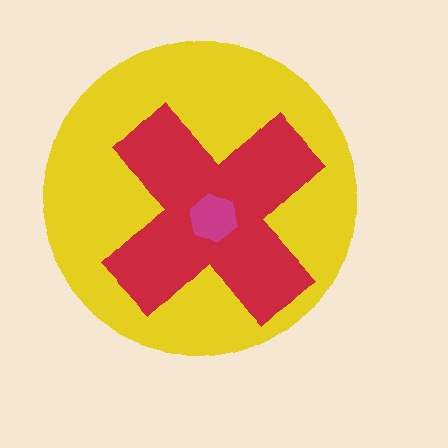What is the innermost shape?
The magenta hexagon.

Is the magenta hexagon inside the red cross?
Yes.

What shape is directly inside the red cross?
The magenta hexagon.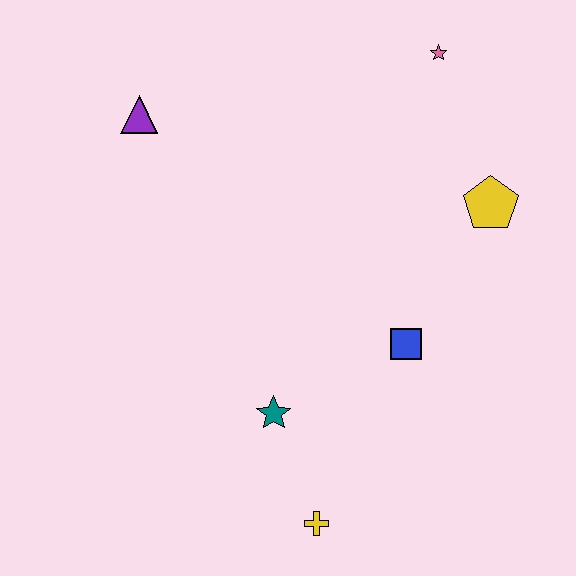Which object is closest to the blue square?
The teal star is closest to the blue square.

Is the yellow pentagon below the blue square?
No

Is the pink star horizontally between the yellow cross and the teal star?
No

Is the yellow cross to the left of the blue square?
Yes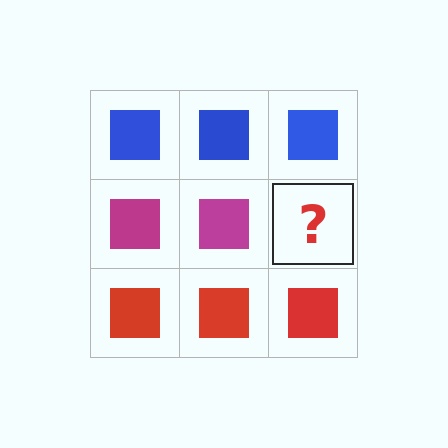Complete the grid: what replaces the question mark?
The question mark should be replaced with a magenta square.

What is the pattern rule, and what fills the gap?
The rule is that each row has a consistent color. The gap should be filled with a magenta square.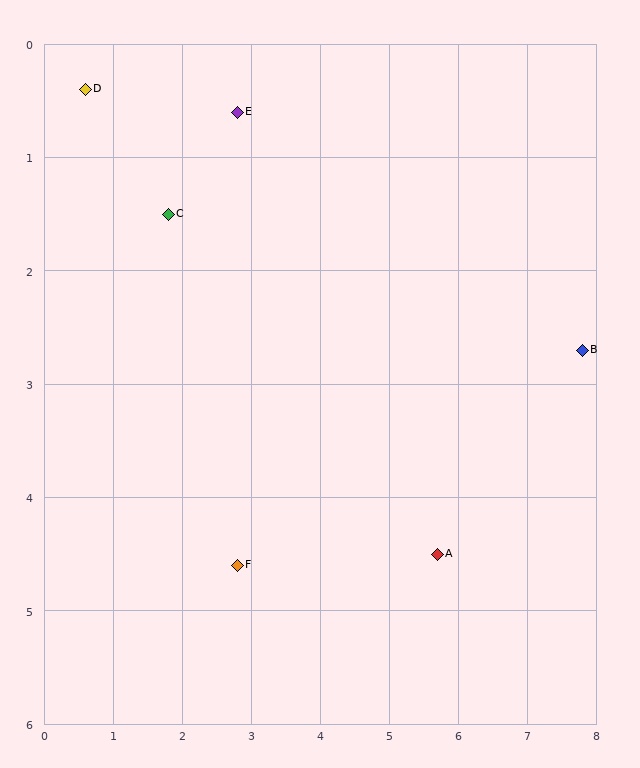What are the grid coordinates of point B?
Point B is at approximately (7.8, 2.7).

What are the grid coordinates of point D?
Point D is at approximately (0.6, 0.4).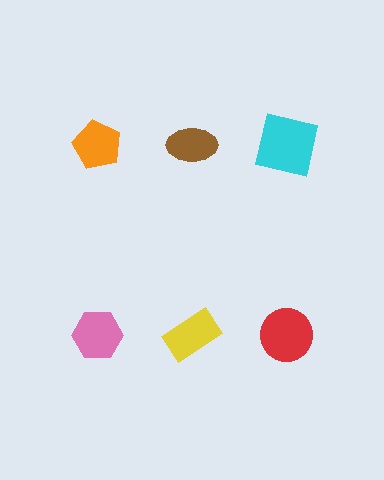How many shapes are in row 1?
3 shapes.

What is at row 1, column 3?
A cyan square.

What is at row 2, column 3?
A red circle.